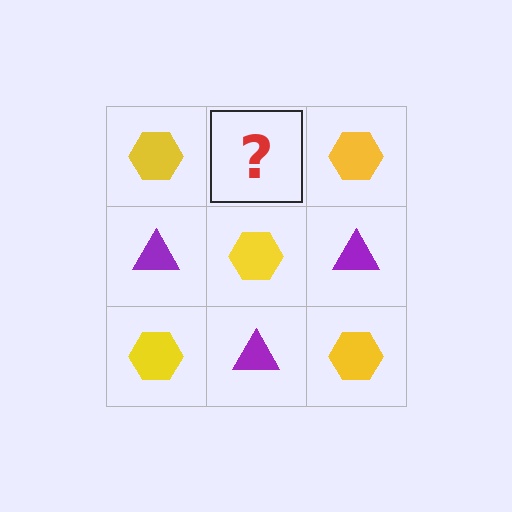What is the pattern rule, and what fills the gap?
The rule is that it alternates yellow hexagon and purple triangle in a checkerboard pattern. The gap should be filled with a purple triangle.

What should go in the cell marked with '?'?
The missing cell should contain a purple triangle.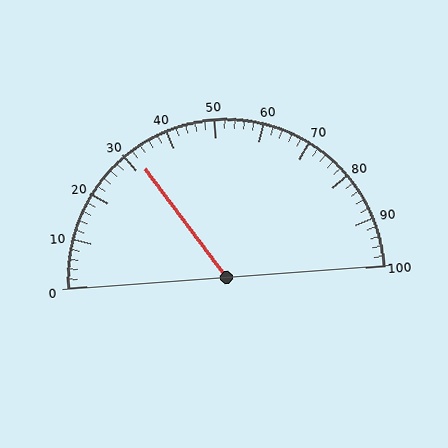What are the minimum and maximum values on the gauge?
The gauge ranges from 0 to 100.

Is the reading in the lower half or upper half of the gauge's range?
The reading is in the lower half of the range (0 to 100).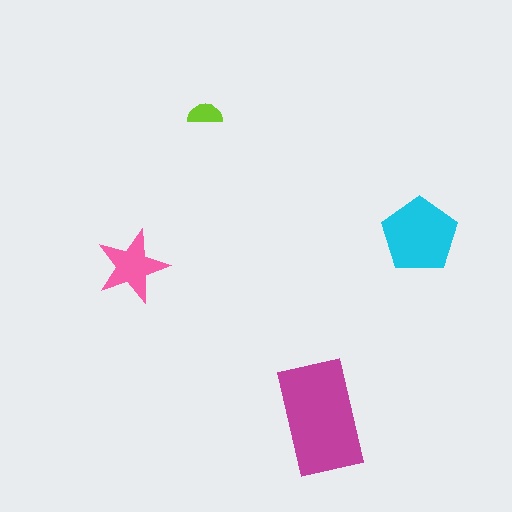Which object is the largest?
The magenta rectangle.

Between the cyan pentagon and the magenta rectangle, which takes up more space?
The magenta rectangle.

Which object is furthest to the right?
The cyan pentagon is rightmost.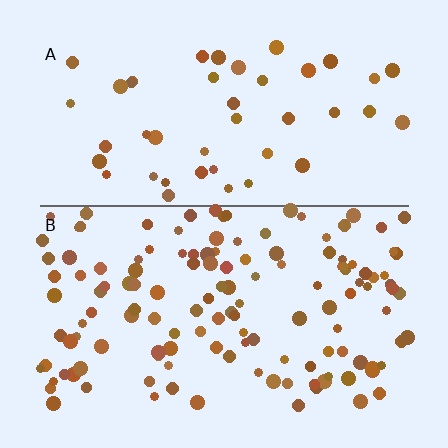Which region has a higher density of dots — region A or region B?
B (the bottom).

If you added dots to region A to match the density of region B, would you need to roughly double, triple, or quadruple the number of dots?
Approximately triple.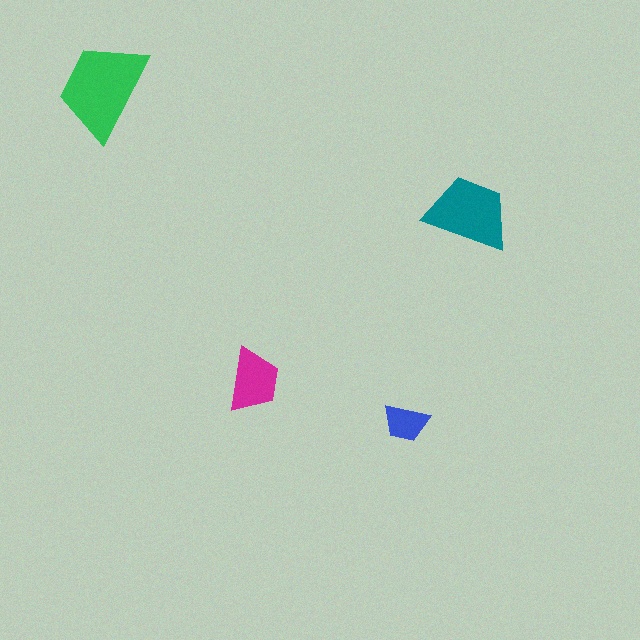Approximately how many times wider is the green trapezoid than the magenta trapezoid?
About 1.5 times wider.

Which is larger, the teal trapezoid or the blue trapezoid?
The teal one.